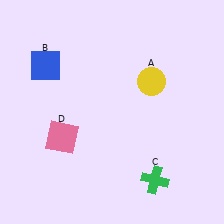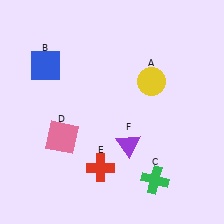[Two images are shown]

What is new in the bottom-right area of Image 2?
A purple triangle (F) was added in the bottom-right area of Image 2.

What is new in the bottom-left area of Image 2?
A red cross (E) was added in the bottom-left area of Image 2.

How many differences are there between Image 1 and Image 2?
There are 2 differences between the two images.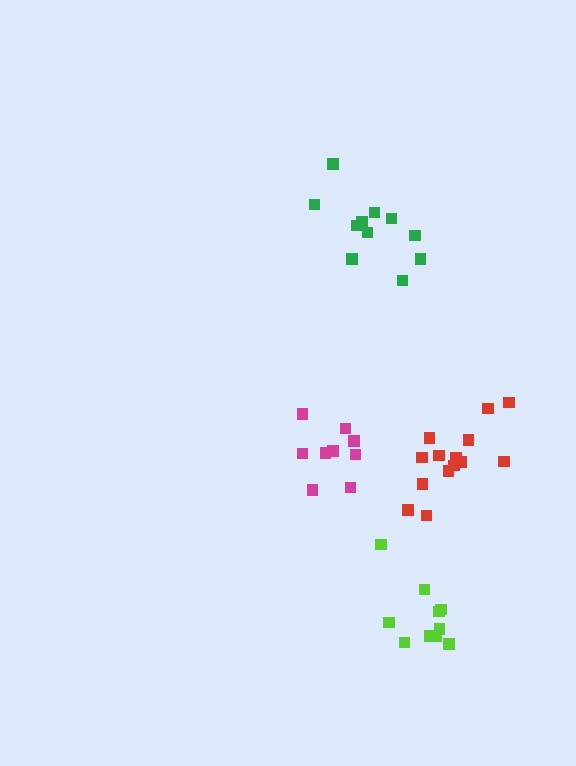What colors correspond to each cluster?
The clusters are colored: lime, red, magenta, green.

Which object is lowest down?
The lime cluster is bottommost.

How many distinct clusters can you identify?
There are 4 distinct clusters.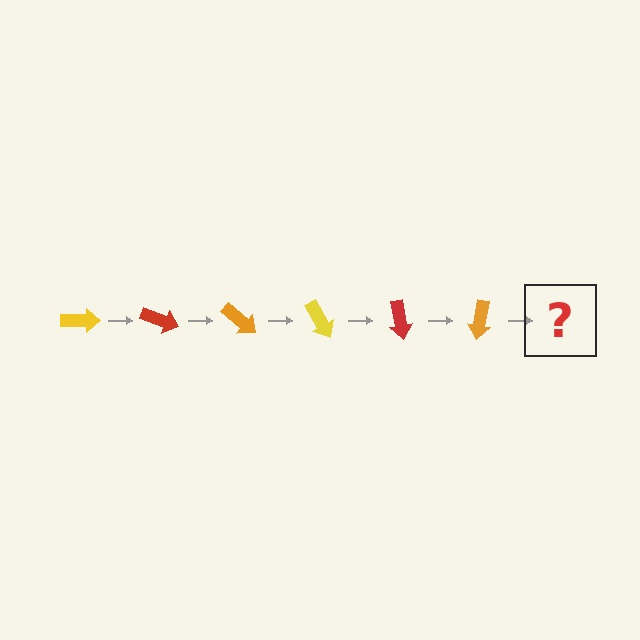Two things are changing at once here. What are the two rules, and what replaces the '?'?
The two rules are that it rotates 20 degrees each step and the color cycles through yellow, red, and orange. The '?' should be a yellow arrow, rotated 120 degrees from the start.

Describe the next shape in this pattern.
It should be a yellow arrow, rotated 120 degrees from the start.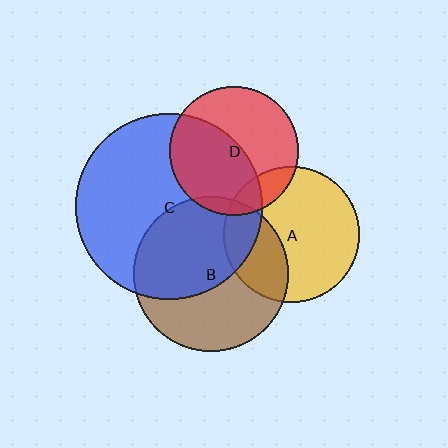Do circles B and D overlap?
Yes.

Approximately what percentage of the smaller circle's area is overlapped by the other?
Approximately 5%.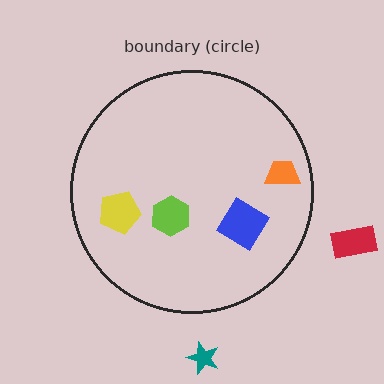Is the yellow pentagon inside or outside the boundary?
Inside.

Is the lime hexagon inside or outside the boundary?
Inside.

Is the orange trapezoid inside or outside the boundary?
Inside.